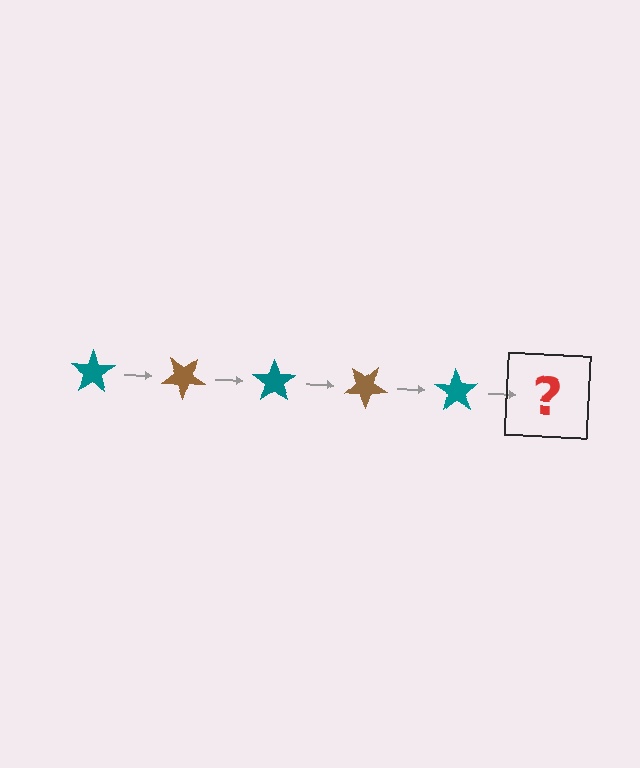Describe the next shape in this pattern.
It should be a brown star, rotated 175 degrees from the start.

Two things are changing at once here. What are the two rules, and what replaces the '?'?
The two rules are that it rotates 35 degrees each step and the color cycles through teal and brown. The '?' should be a brown star, rotated 175 degrees from the start.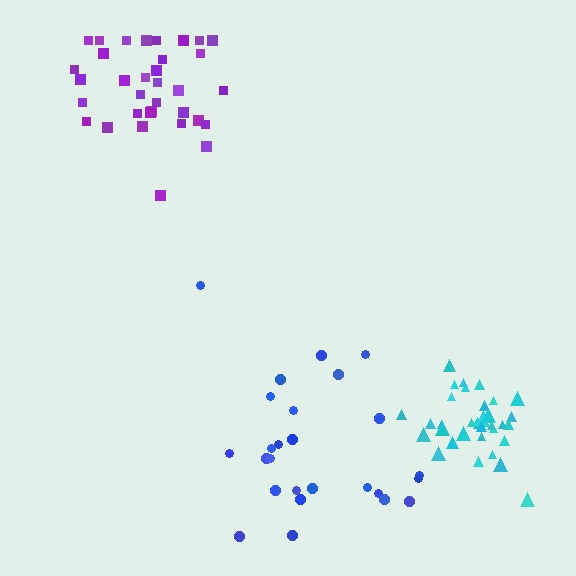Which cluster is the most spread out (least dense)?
Blue.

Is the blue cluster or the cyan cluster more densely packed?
Cyan.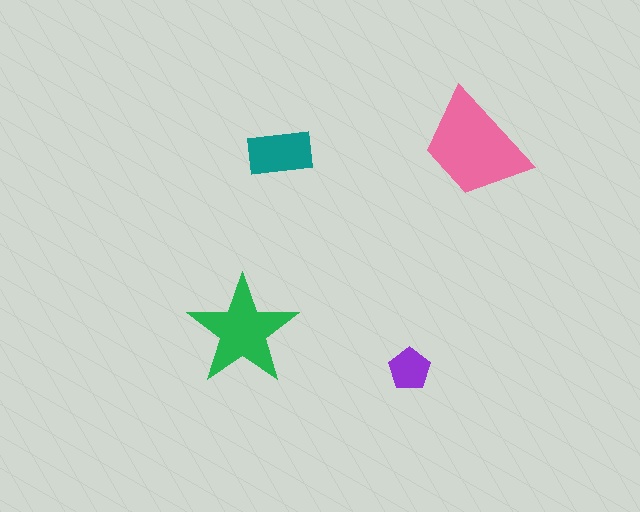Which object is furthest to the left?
The green star is leftmost.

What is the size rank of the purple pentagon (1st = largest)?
4th.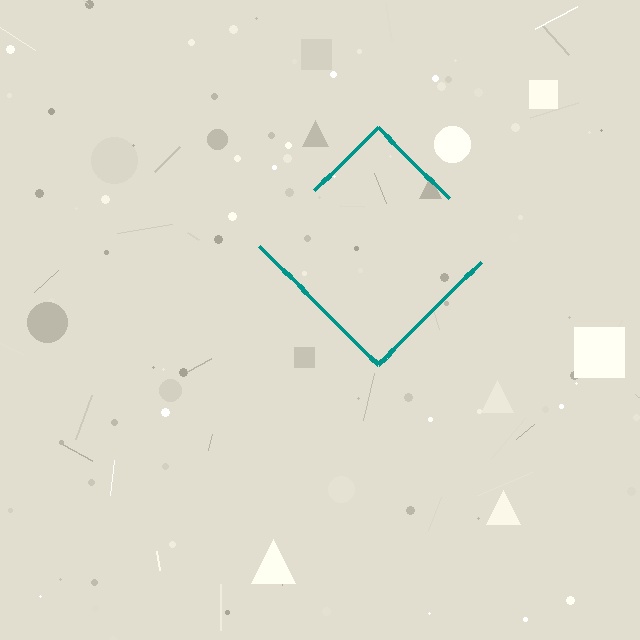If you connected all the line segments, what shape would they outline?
They would outline a diamond.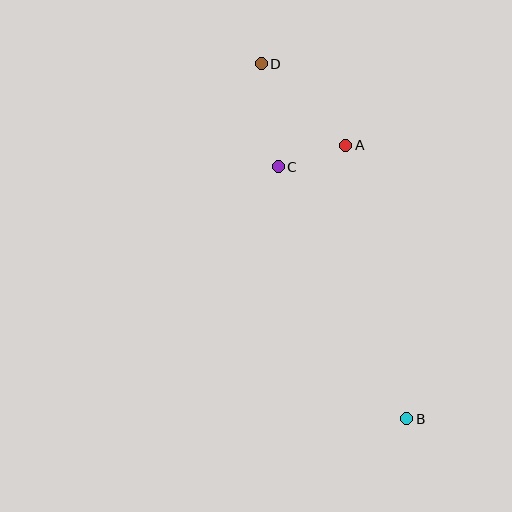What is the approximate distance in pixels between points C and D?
The distance between C and D is approximately 104 pixels.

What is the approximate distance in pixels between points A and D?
The distance between A and D is approximately 117 pixels.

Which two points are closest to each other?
Points A and C are closest to each other.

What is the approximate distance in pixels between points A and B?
The distance between A and B is approximately 280 pixels.